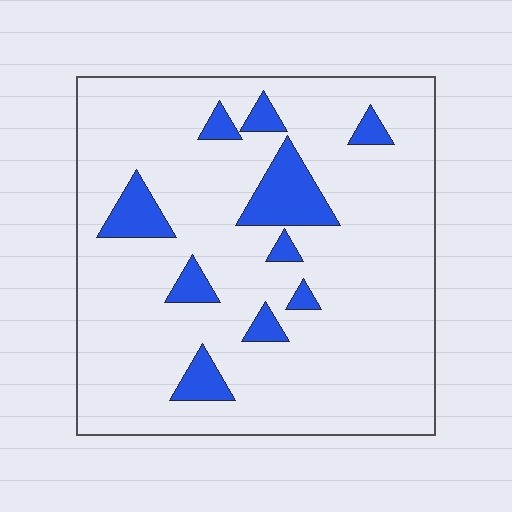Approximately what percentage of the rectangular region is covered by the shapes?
Approximately 15%.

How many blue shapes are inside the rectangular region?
10.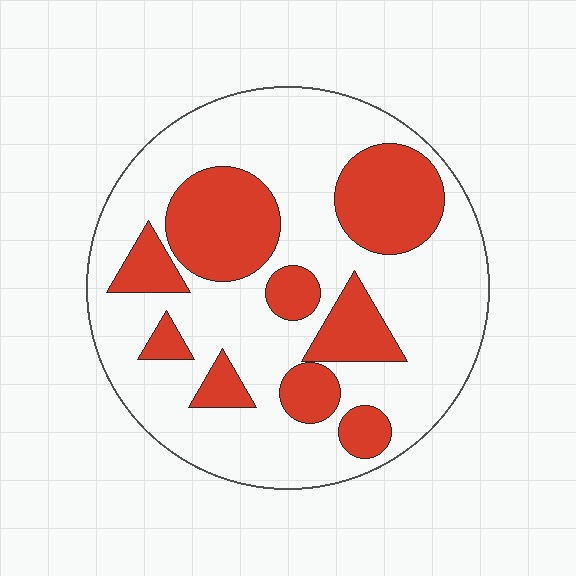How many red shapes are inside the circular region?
9.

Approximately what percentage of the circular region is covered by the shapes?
Approximately 30%.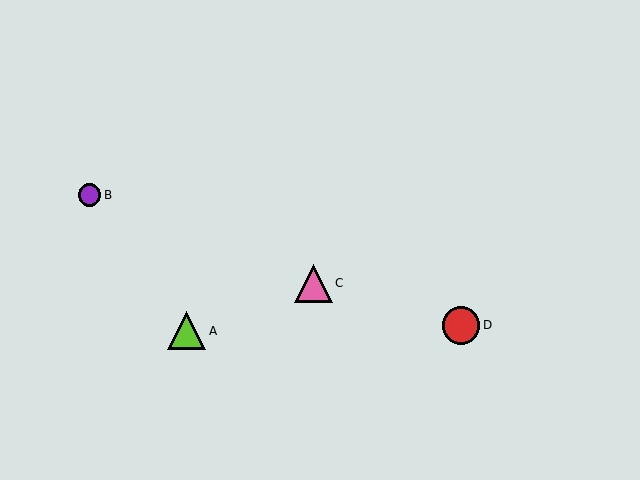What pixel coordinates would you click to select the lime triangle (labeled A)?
Click at (187, 331) to select the lime triangle A.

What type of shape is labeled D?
Shape D is a red circle.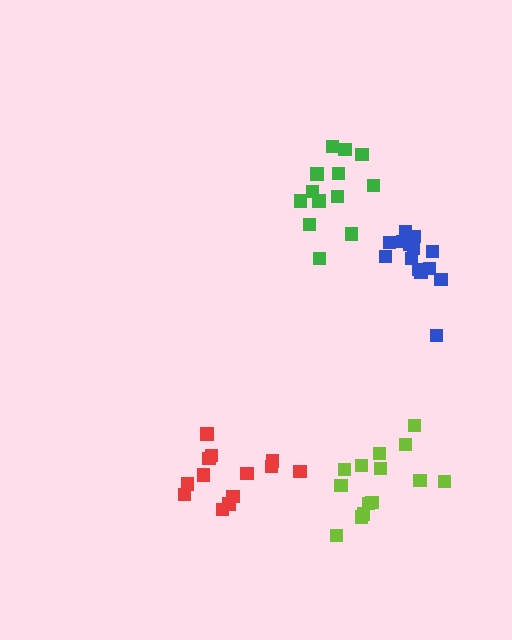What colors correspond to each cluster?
The clusters are colored: green, lime, blue, red.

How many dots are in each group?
Group 1: 13 dots, Group 2: 14 dots, Group 3: 15 dots, Group 4: 13 dots (55 total).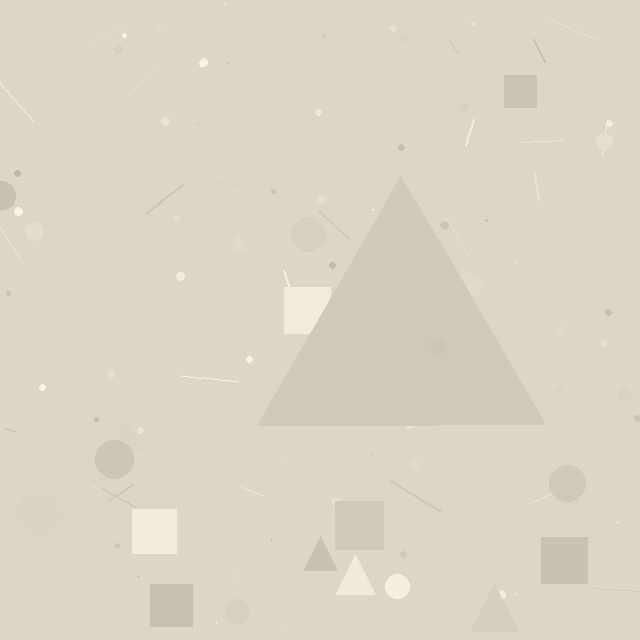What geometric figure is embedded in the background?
A triangle is embedded in the background.